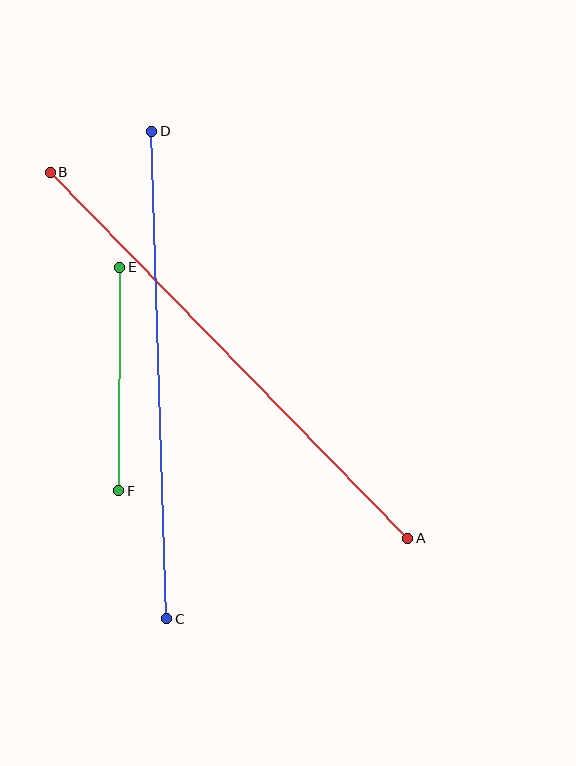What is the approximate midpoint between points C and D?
The midpoint is at approximately (159, 375) pixels.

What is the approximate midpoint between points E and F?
The midpoint is at approximately (119, 379) pixels.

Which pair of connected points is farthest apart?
Points A and B are farthest apart.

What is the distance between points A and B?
The distance is approximately 512 pixels.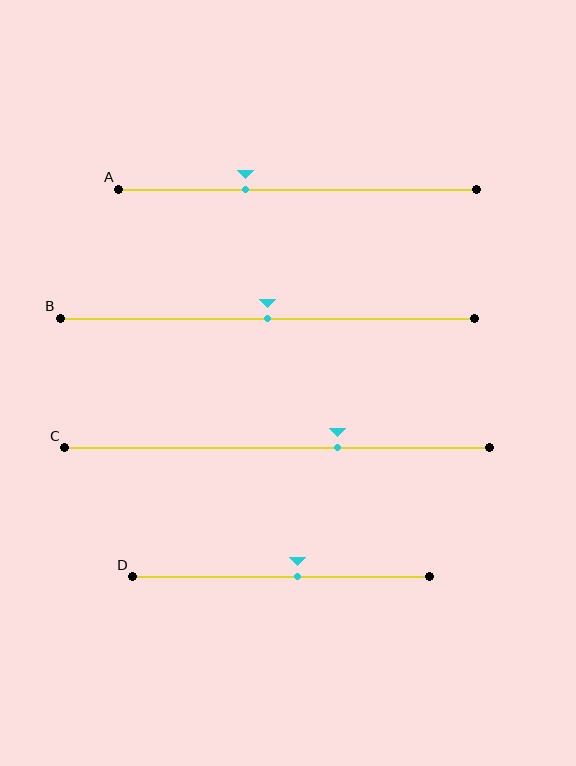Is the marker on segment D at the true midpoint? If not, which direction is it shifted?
No, the marker on segment D is shifted to the right by about 6% of the segment length.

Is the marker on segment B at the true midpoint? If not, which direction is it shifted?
Yes, the marker on segment B is at the true midpoint.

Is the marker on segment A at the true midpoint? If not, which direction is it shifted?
No, the marker on segment A is shifted to the left by about 15% of the segment length.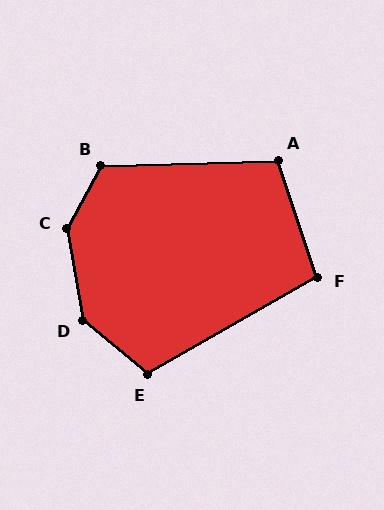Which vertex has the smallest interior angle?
F, at approximately 101 degrees.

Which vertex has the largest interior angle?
C, at approximately 142 degrees.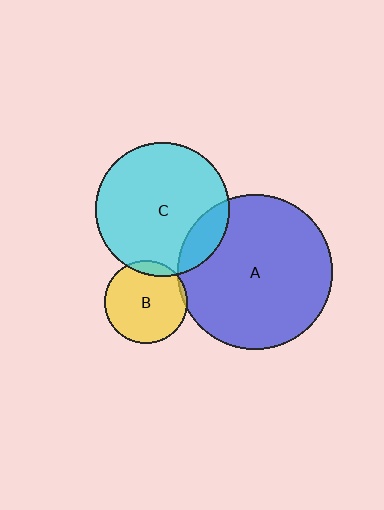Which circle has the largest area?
Circle A (blue).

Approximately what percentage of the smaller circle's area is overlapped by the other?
Approximately 10%.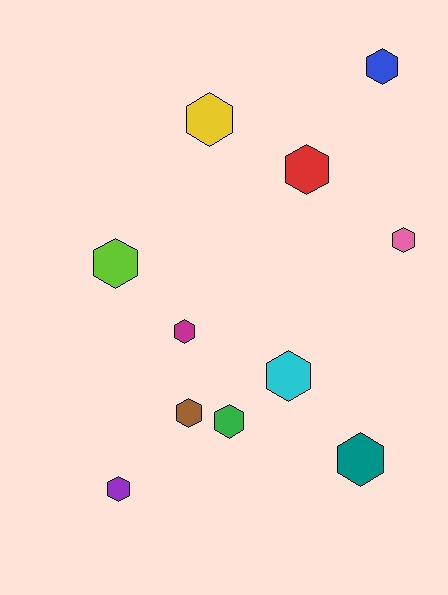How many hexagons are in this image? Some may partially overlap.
There are 11 hexagons.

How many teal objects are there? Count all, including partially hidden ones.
There is 1 teal object.